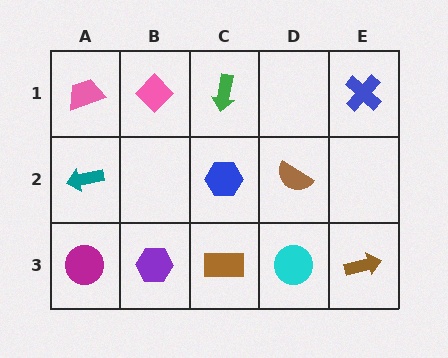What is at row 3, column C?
A brown rectangle.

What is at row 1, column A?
A pink trapezoid.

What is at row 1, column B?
A pink diamond.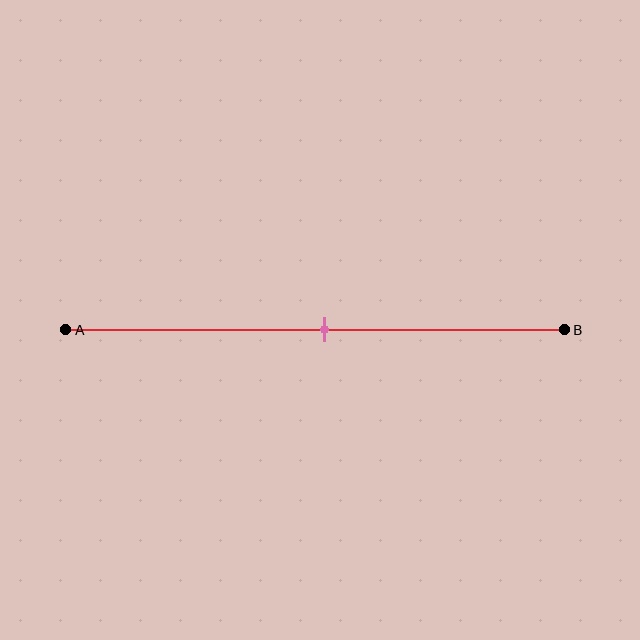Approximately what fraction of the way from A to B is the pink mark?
The pink mark is approximately 50% of the way from A to B.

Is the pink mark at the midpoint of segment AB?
Yes, the mark is approximately at the midpoint.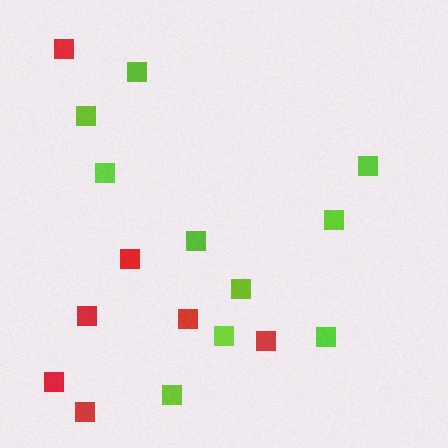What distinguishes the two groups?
There are 2 groups: one group of lime squares (10) and one group of red squares (7).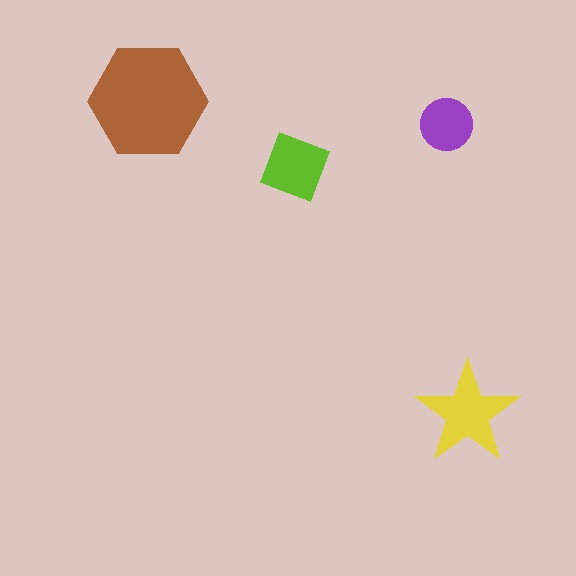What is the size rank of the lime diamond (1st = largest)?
3rd.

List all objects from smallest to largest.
The purple circle, the lime diamond, the yellow star, the brown hexagon.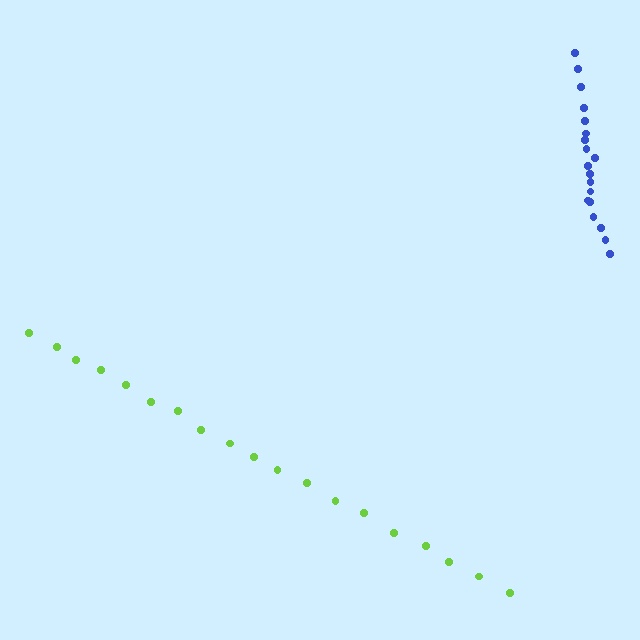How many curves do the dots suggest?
There are 2 distinct paths.